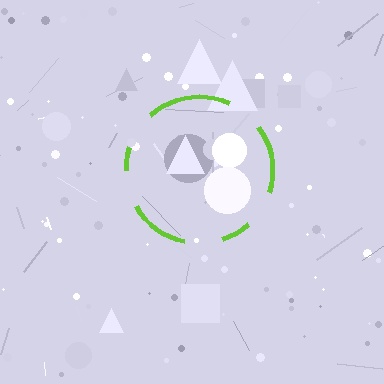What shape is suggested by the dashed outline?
The dashed outline suggests a circle.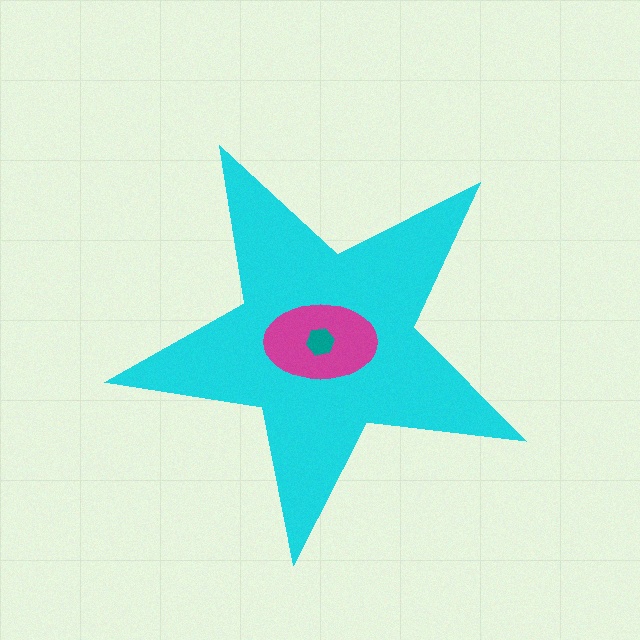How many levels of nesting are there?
3.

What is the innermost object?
The teal hexagon.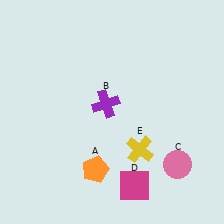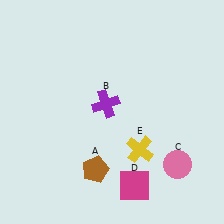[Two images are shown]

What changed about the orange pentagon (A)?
In Image 1, A is orange. In Image 2, it changed to brown.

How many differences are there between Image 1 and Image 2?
There is 1 difference between the two images.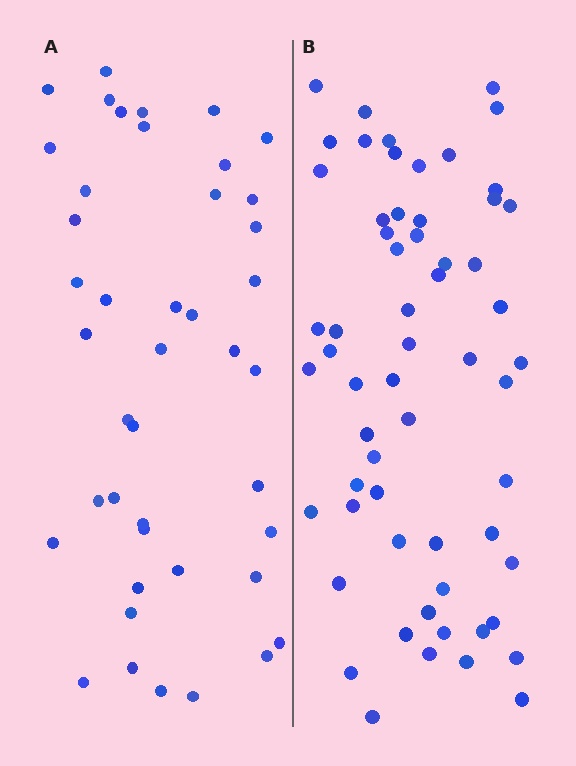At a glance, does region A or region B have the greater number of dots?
Region B (the right region) has more dots.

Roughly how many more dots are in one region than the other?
Region B has approximately 15 more dots than region A.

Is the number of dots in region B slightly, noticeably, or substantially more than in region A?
Region B has noticeably more, but not dramatically so. The ratio is roughly 1.4 to 1.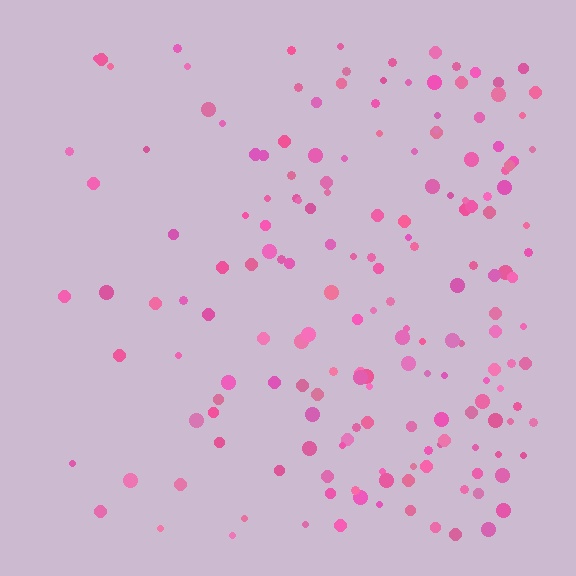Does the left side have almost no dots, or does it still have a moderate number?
Still a moderate number, just noticeably fewer than the right.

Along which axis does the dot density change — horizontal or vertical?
Horizontal.